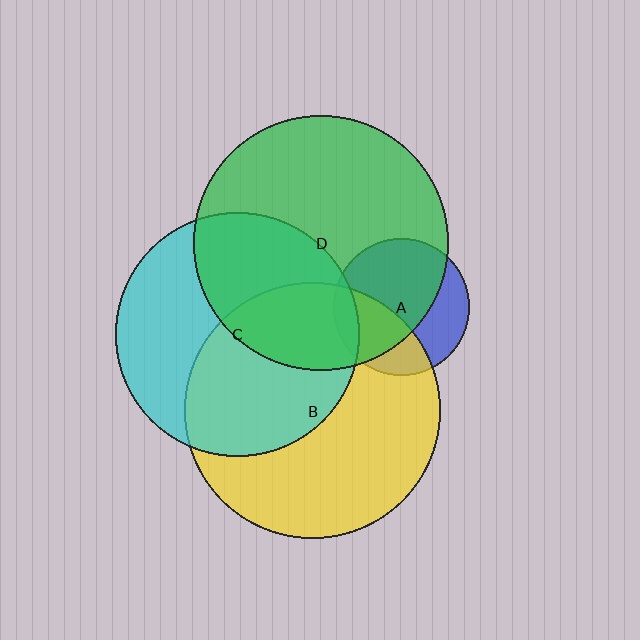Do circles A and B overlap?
Yes.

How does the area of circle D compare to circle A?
Approximately 3.5 times.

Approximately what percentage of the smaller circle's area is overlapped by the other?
Approximately 35%.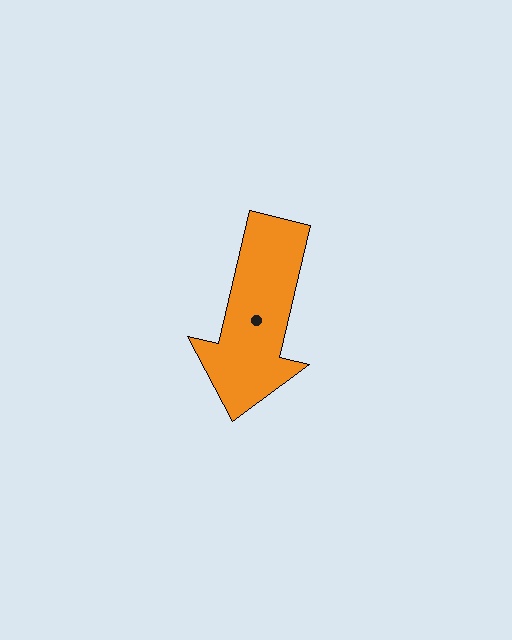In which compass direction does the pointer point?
South.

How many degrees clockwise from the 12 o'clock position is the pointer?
Approximately 193 degrees.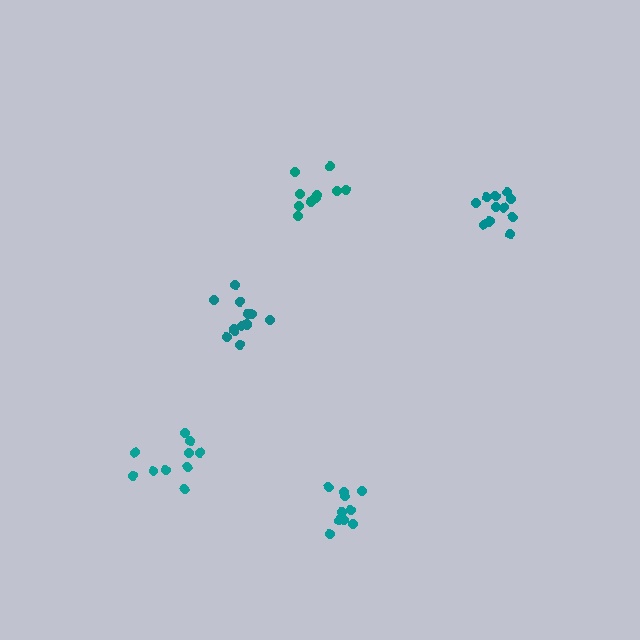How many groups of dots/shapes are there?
There are 5 groups.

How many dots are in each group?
Group 1: 10 dots, Group 2: 10 dots, Group 3: 10 dots, Group 4: 13 dots, Group 5: 12 dots (55 total).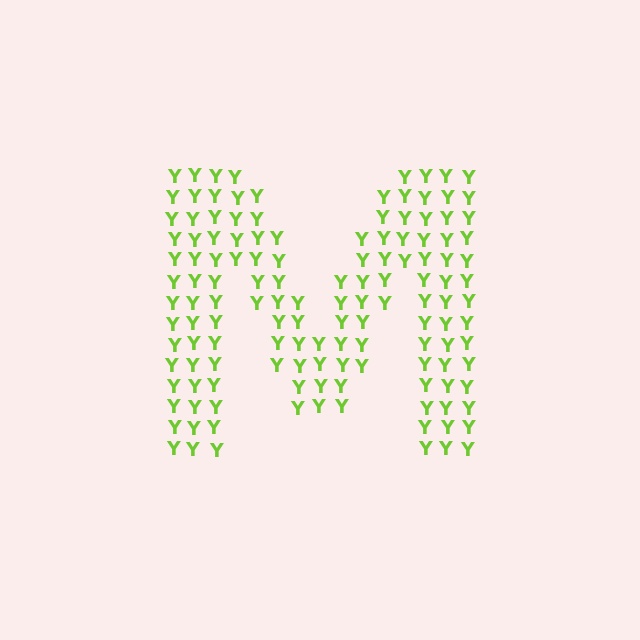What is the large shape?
The large shape is the letter M.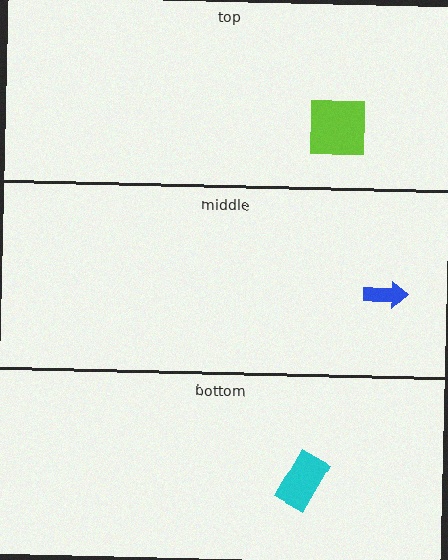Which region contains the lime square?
The top region.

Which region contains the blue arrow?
The middle region.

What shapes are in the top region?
The lime square.